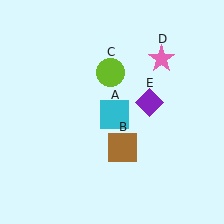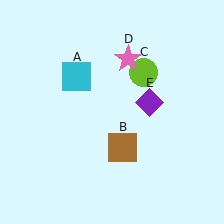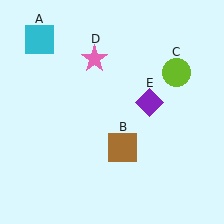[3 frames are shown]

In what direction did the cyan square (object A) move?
The cyan square (object A) moved up and to the left.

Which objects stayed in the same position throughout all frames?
Brown square (object B) and purple diamond (object E) remained stationary.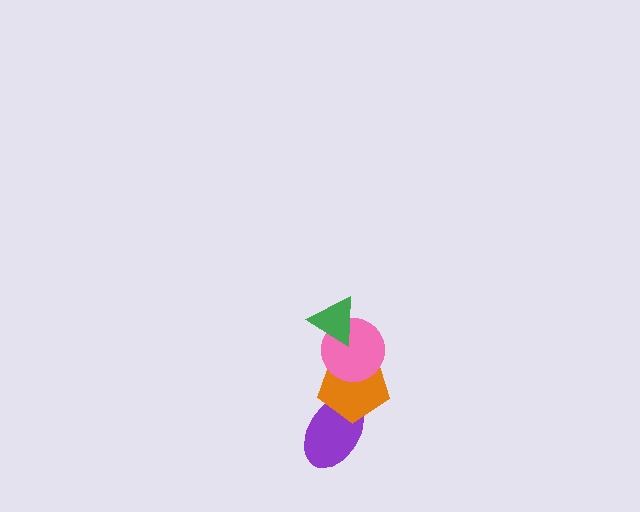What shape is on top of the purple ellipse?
The orange pentagon is on top of the purple ellipse.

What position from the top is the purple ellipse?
The purple ellipse is 4th from the top.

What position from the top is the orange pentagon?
The orange pentagon is 3rd from the top.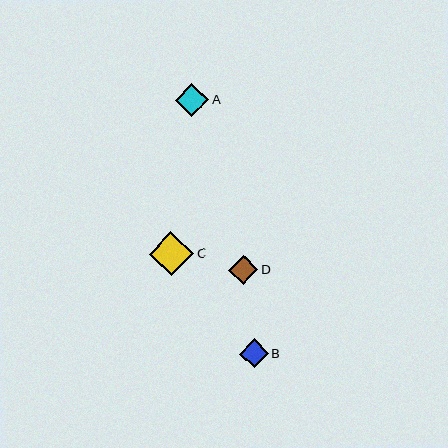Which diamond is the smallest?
Diamond B is the smallest with a size of approximately 28 pixels.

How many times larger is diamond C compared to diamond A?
Diamond C is approximately 1.4 times the size of diamond A.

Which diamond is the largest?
Diamond C is the largest with a size of approximately 45 pixels.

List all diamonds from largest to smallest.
From largest to smallest: C, A, D, B.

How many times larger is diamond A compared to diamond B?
Diamond A is approximately 1.2 times the size of diamond B.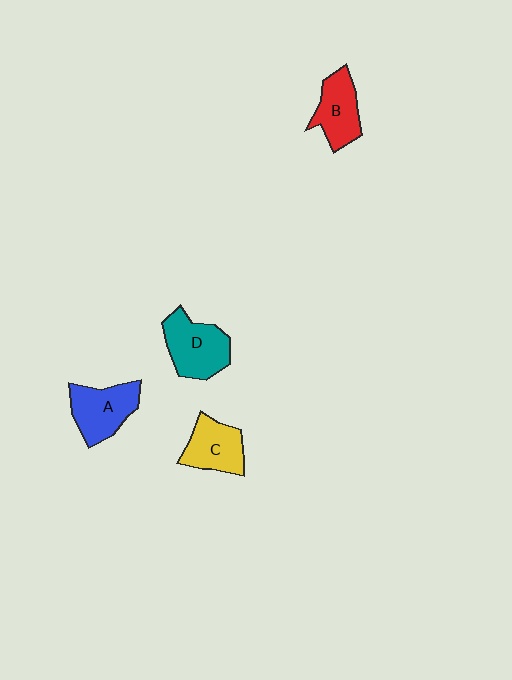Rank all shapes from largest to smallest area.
From largest to smallest: D (teal), A (blue), B (red), C (yellow).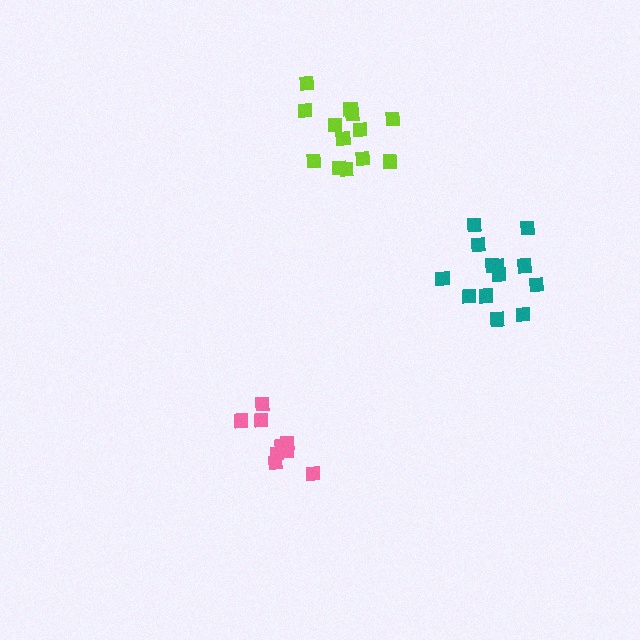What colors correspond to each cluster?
The clusters are colored: lime, pink, teal.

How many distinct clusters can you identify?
There are 3 distinct clusters.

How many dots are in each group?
Group 1: 13 dots, Group 2: 9 dots, Group 3: 13 dots (35 total).